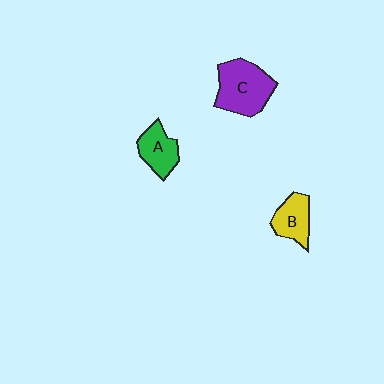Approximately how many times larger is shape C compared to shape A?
Approximately 1.6 times.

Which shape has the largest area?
Shape C (purple).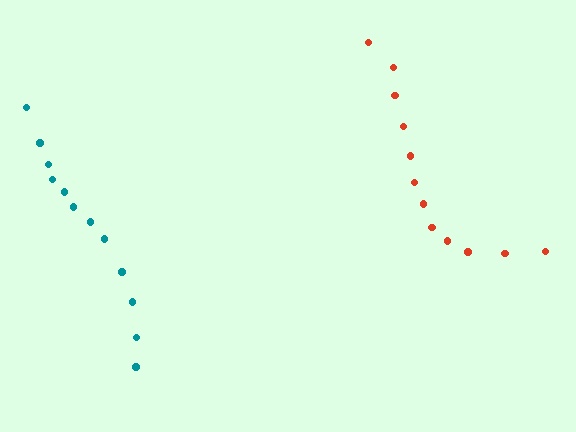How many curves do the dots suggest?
There are 2 distinct paths.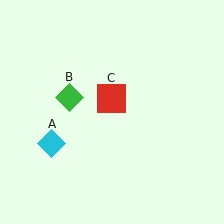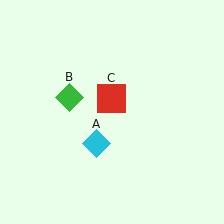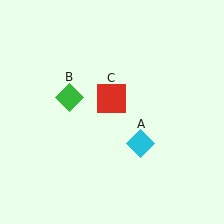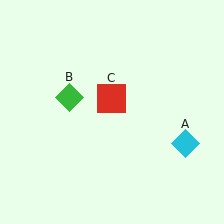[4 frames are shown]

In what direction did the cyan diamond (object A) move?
The cyan diamond (object A) moved right.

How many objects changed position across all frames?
1 object changed position: cyan diamond (object A).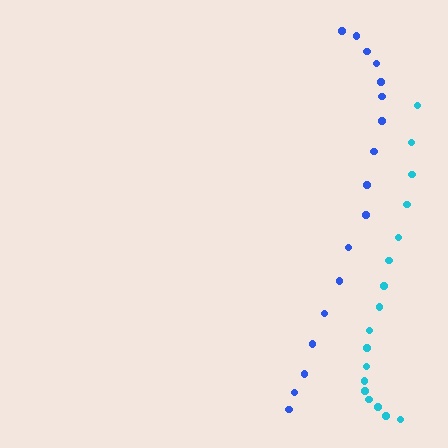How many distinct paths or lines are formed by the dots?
There are 2 distinct paths.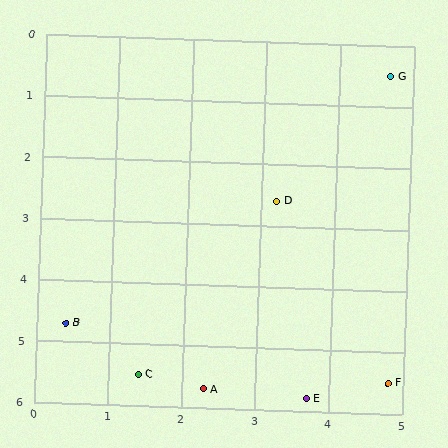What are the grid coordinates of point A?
Point A is at approximately (2.3, 5.7).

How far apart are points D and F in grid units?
Points D and F are about 3.3 grid units apart.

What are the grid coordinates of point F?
Point F is at approximately (4.8, 5.5).